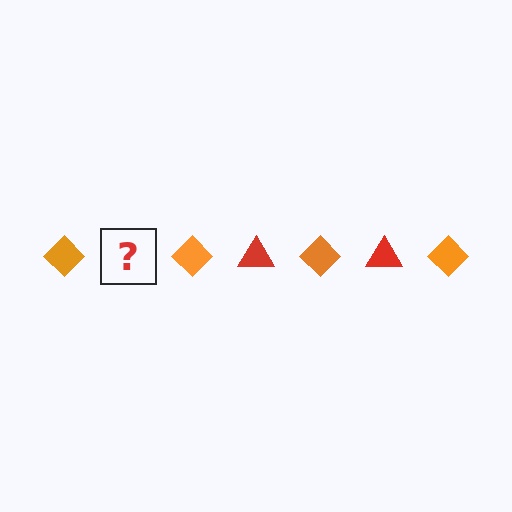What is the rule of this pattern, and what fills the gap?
The rule is that the pattern alternates between orange diamond and red triangle. The gap should be filled with a red triangle.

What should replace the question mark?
The question mark should be replaced with a red triangle.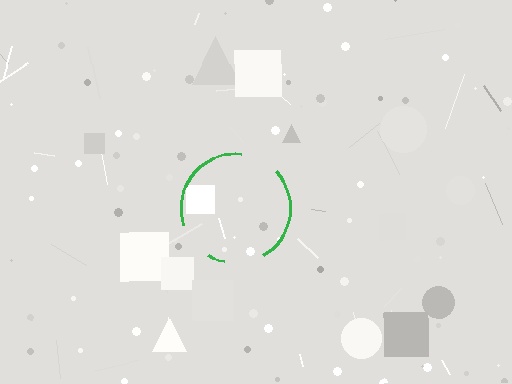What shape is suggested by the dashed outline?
The dashed outline suggests a circle.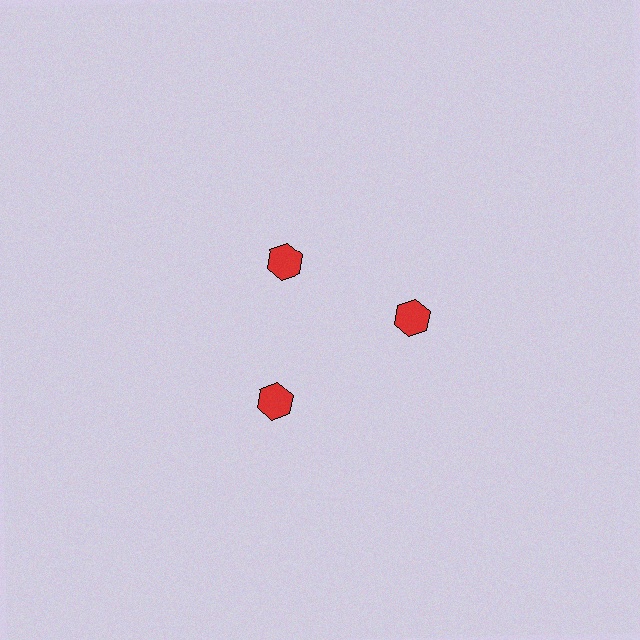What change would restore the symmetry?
The symmetry would be restored by moving it outward, back onto the ring so that all 3 hexagons sit at equal angles and equal distance from the center.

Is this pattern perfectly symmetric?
No. The 3 red hexagons are arranged in a ring, but one element near the 11 o'clock position is pulled inward toward the center, breaking the 3-fold rotational symmetry.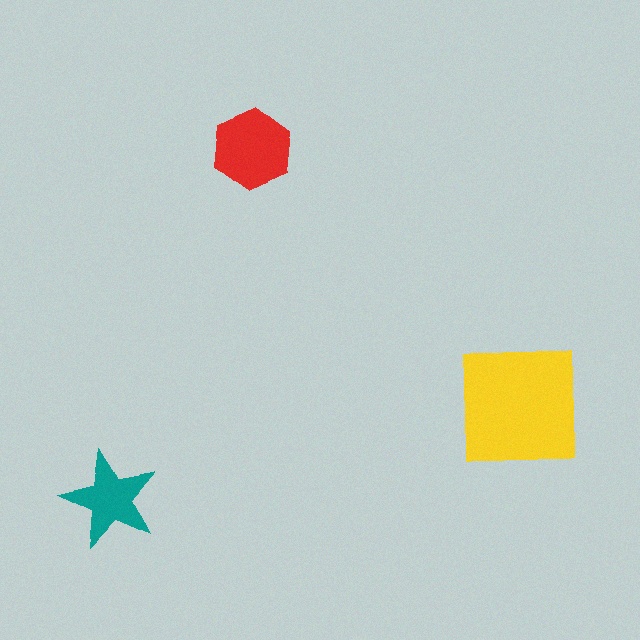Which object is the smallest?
The teal star.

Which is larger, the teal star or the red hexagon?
The red hexagon.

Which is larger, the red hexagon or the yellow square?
The yellow square.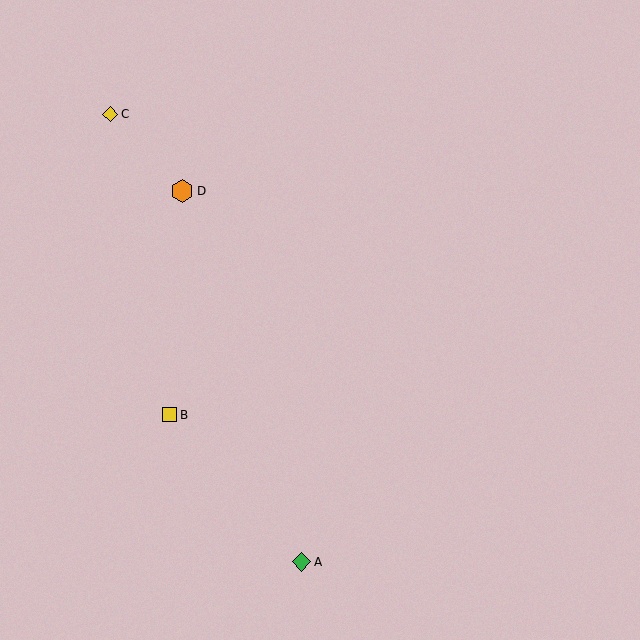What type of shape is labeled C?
Shape C is a yellow diamond.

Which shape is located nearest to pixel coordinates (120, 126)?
The yellow diamond (labeled C) at (110, 114) is nearest to that location.